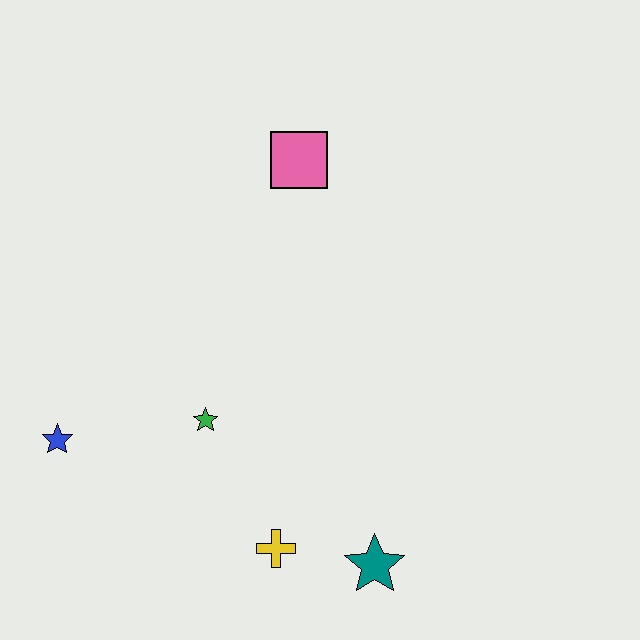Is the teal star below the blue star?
Yes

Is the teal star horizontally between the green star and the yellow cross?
No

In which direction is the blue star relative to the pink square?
The blue star is below the pink square.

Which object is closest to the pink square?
The green star is closest to the pink square.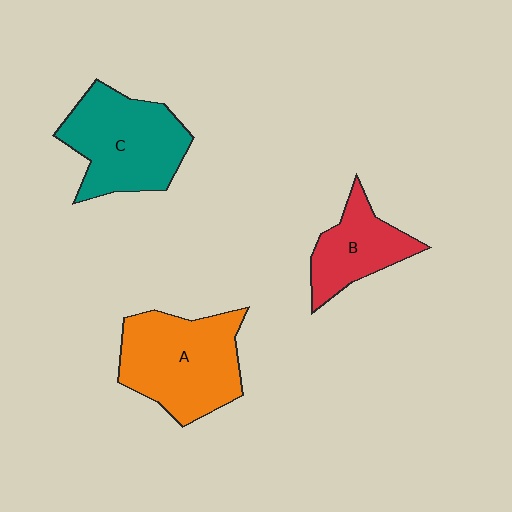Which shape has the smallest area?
Shape B (red).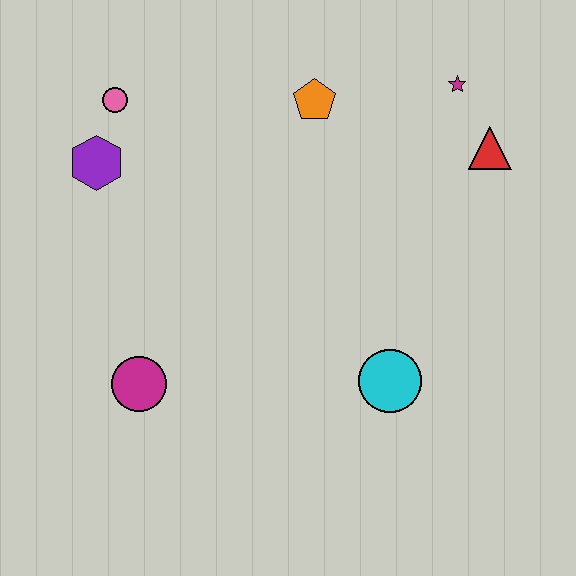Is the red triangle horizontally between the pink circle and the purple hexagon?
No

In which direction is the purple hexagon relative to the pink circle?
The purple hexagon is below the pink circle.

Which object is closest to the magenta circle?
The purple hexagon is closest to the magenta circle.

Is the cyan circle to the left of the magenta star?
Yes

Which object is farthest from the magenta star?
The magenta circle is farthest from the magenta star.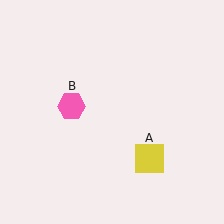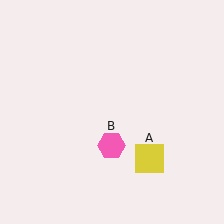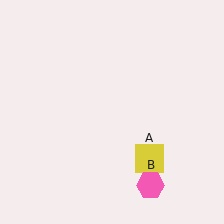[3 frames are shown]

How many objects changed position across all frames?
1 object changed position: pink hexagon (object B).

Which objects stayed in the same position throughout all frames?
Yellow square (object A) remained stationary.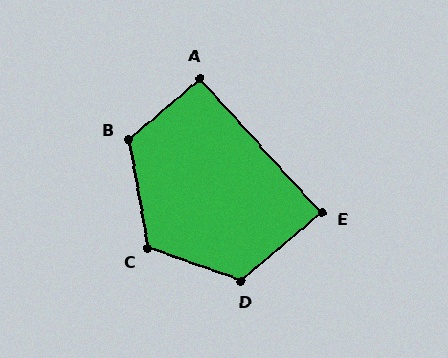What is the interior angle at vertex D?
Approximately 121 degrees (obtuse).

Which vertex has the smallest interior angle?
E, at approximately 88 degrees.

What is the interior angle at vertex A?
Approximately 92 degrees (approximately right).